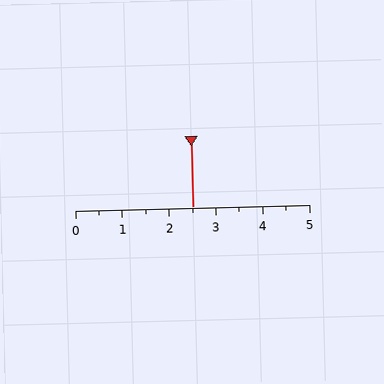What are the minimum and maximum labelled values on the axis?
The axis runs from 0 to 5.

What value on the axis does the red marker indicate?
The marker indicates approximately 2.5.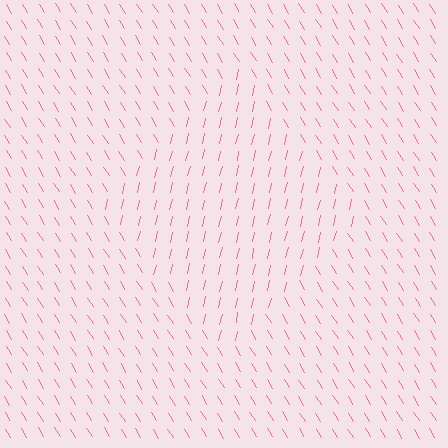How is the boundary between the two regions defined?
The boundary is defined purely by a change in line orientation (approximately 45 degrees difference). All lines are the same color and thickness.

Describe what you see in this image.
The image is filled with small pink line segments. A diamond region in the image has lines oriented differently from the surrounding lines, creating a visible texture boundary.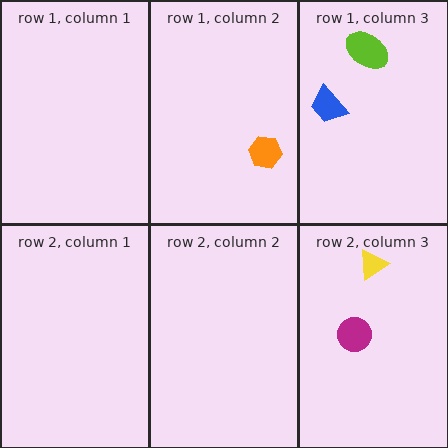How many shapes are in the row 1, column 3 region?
2.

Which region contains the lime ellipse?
The row 1, column 3 region.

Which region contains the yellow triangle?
The row 2, column 3 region.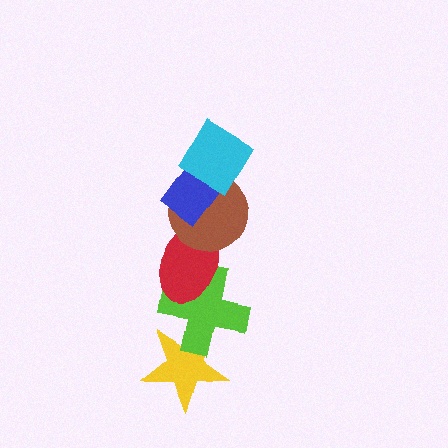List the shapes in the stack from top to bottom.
From top to bottom: the cyan diamond, the blue rectangle, the brown circle, the red ellipse, the lime cross, the yellow star.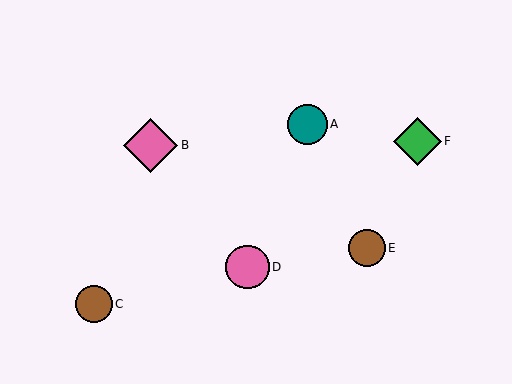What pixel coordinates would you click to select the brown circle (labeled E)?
Click at (367, 248) to select the brown circle E.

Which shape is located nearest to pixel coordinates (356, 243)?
The brown circle (labeled E) at (367, 248) is nearest to that location.